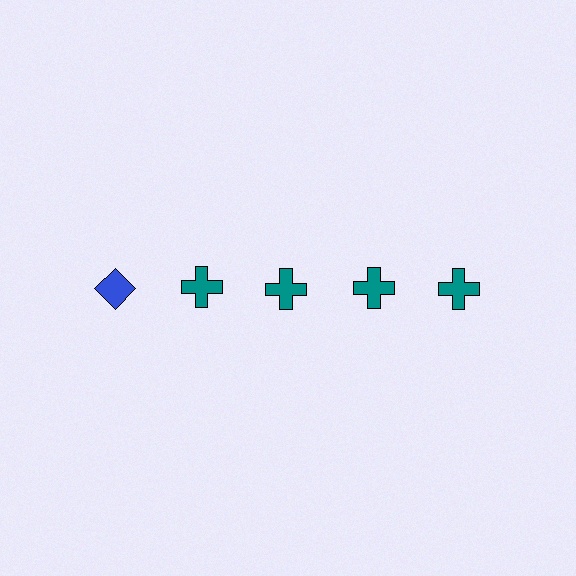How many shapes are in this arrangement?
There are 5 shapes arranged in a grid pattern.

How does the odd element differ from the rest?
It differs in both color (blue instead of teal) and shape (diamond instead of cross).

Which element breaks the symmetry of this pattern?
The blue diamond in the top row, leftmost column breaks the symmetry. All other shapes are teal crosses.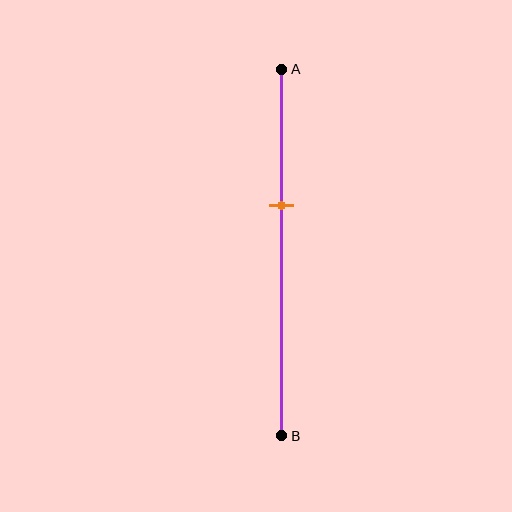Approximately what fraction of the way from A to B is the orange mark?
The orange mark is approximately 35% of the way from A to B.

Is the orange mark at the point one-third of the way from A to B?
No, the mark is at about 35% from A, not at the 33% one-third point.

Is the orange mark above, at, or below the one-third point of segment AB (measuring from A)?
The orange mark is below the one-third point of segment AB.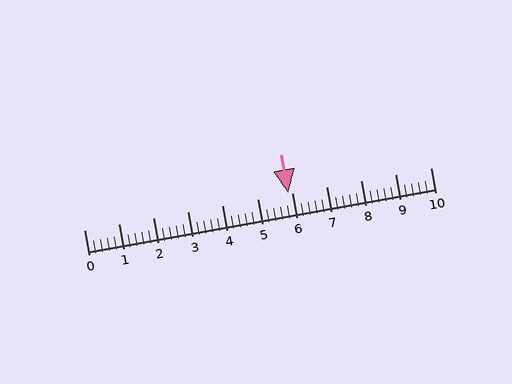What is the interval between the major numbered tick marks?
The major tick marks are spaced 1 units apart.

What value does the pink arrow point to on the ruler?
The pink arrow points to approximately 5.9.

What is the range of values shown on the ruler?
The ruler shows values from 0 to 10.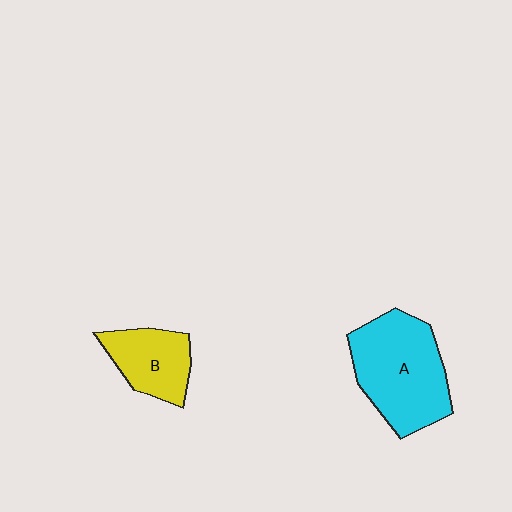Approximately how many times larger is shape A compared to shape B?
Approximately 1.8 times.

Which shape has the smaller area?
Shape B (yellow).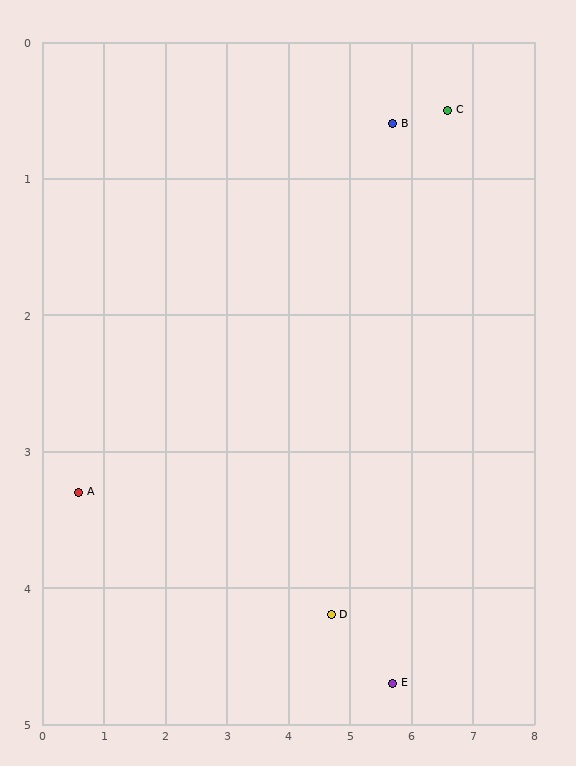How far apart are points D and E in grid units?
Points D and E are about 1.1 grid units apart.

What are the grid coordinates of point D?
Point D is at approximately (4.7, 4.2).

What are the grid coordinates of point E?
Point E is at approximately (5.7, 4.7).